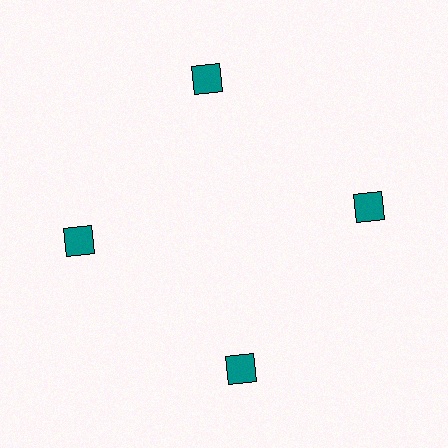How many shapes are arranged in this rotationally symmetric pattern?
There are 4 shapes, arranged in 4 groups of 1.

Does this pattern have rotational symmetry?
Yes, this pattern has 4-fold rotational symmetry. It looks the same after rotating 90 degrees around the center.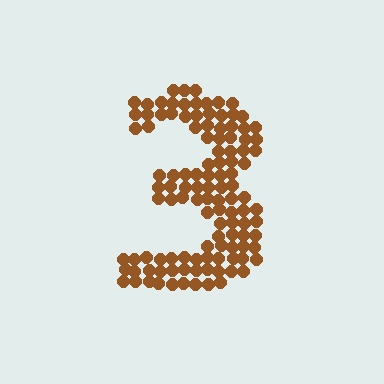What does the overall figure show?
The overall figure shows the digit 3.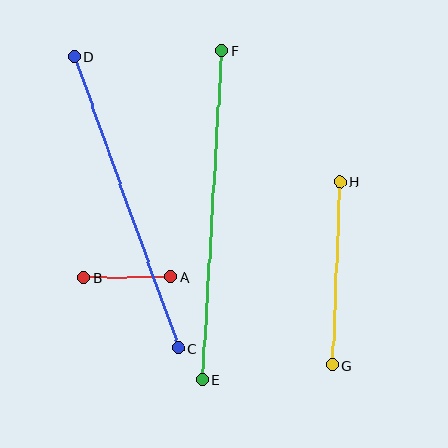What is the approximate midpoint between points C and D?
The midpoint is at approximately (126, 202) pixels.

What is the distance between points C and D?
The distance is approximately 310 pixels.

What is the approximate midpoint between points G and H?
The midpoint is at approximately (336, 273) pixels.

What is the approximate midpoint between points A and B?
The midpoint is at approximately (128, 278) pixels.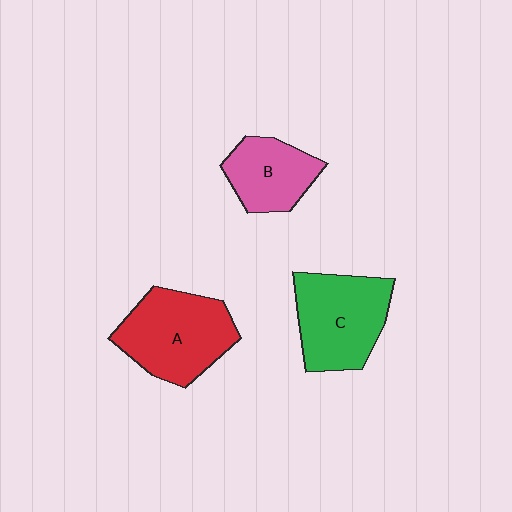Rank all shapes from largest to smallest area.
From largest to smallest: A (red), C (green), B (pink).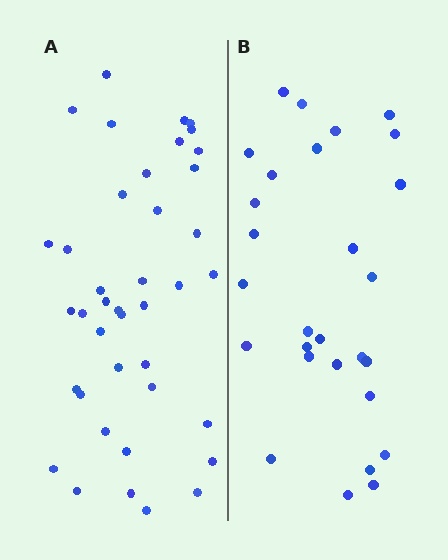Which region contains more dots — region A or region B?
Region A (the left region) has more dots.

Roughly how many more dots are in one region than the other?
Region A has roughly 12 or so more dots than region B.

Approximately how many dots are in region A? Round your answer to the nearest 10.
About 40 dots.